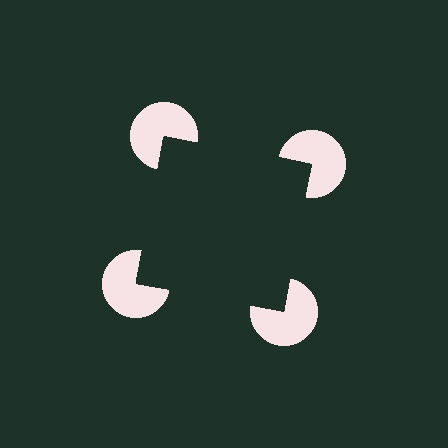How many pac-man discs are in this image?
There are 4 — one at each vertex of the illusory square.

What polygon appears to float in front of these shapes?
An illusory square — its edges are inferred from the aligned wedge cuts in the pac-man discs, not physically drawn.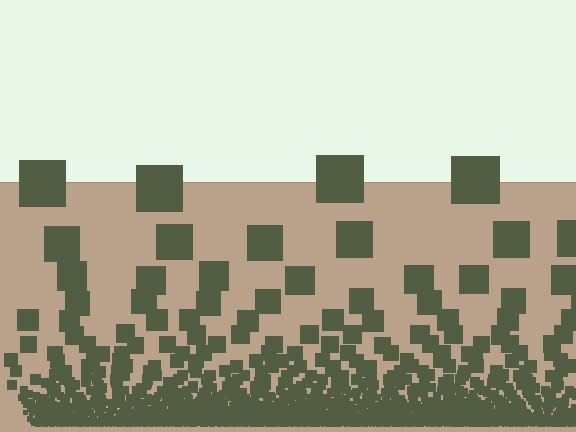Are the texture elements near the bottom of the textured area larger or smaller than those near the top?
Smaller. The gradient is inverted — elements near the bottom are smaller and denser.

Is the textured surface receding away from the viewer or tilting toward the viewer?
The surface appears to tilt toward the viewer. Texture elements get larger and sparser toward the top.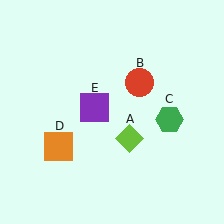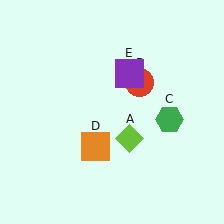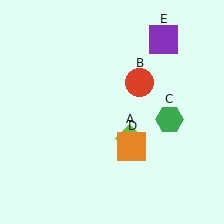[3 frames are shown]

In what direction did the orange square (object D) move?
The orange square (object D) moved right.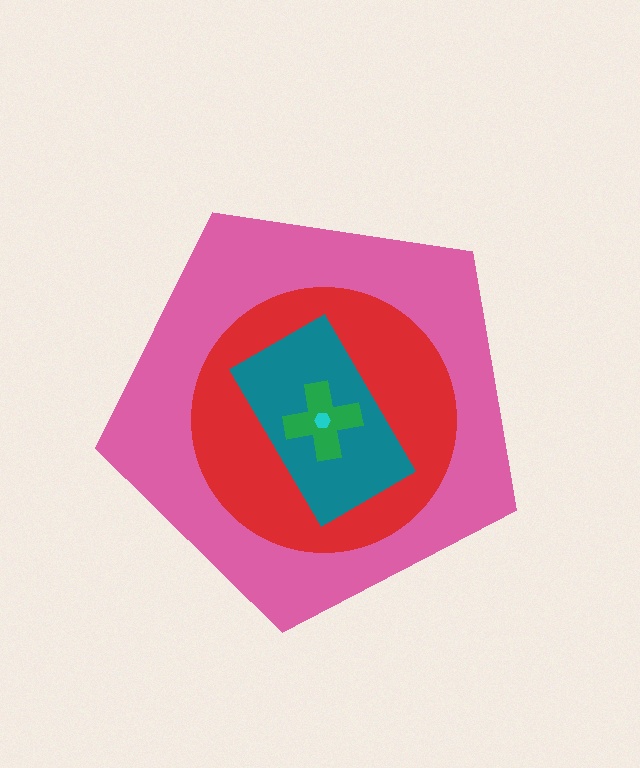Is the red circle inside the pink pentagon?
Yes.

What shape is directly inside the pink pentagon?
The red circle.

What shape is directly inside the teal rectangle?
The green cross.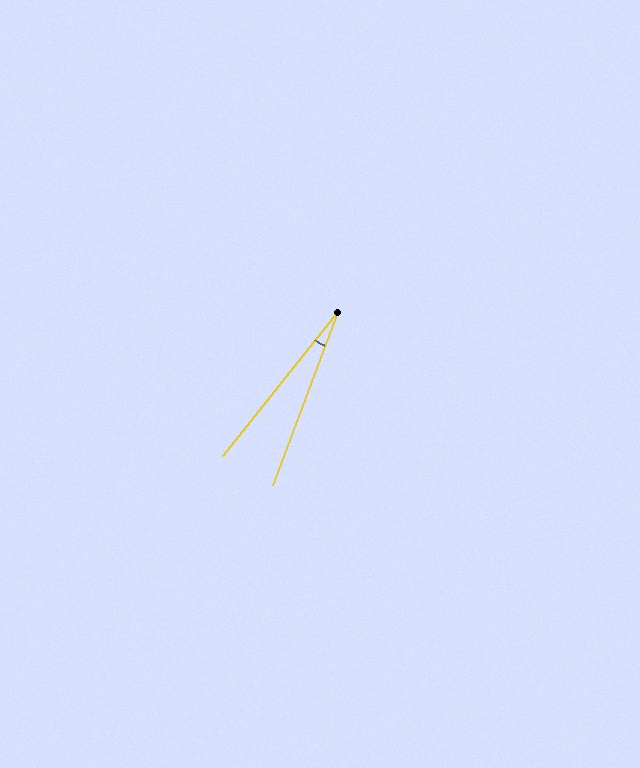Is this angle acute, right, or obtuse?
It is acute.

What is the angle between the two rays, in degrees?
Approximately 18 degrees.